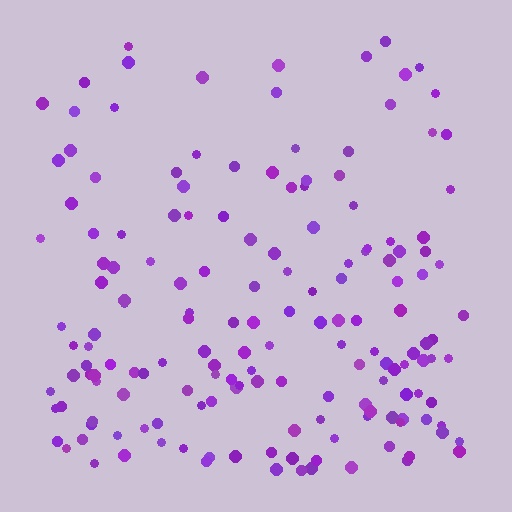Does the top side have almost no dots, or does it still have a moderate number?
Still a moderate number, just noticeably fewer than the bottom.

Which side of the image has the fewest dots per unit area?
The top.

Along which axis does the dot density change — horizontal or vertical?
Vertical.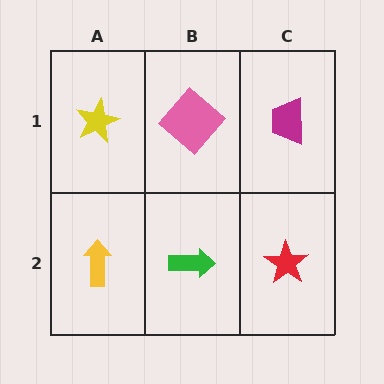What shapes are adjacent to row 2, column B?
A pink diamond (row 1, column B), a yellow arrow (row 2, column A), a red star (row 2, column C).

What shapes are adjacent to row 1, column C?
A red star (row 2, column C), a pink diamond (row 1, column B).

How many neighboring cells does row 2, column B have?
3.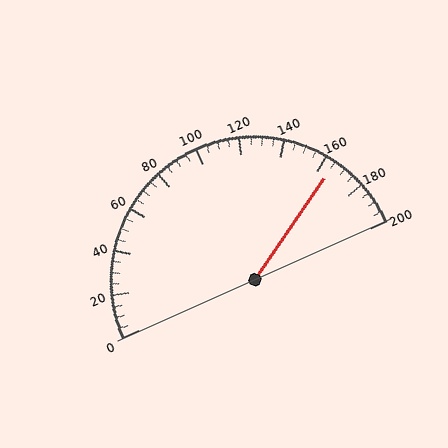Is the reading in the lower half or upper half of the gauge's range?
The reading is in the upper half of the range (0 to 200).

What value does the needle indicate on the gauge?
The needle indicates approximately 165.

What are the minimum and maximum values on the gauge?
The gauge ranges from 0 to 200.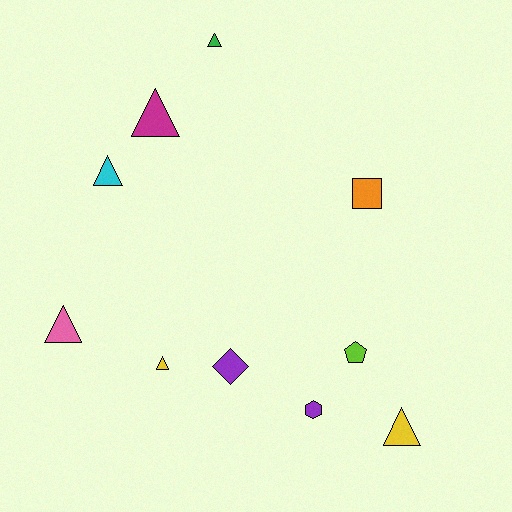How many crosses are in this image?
There are no crosses.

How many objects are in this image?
There are 10 objects.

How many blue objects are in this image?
There are no blue objects.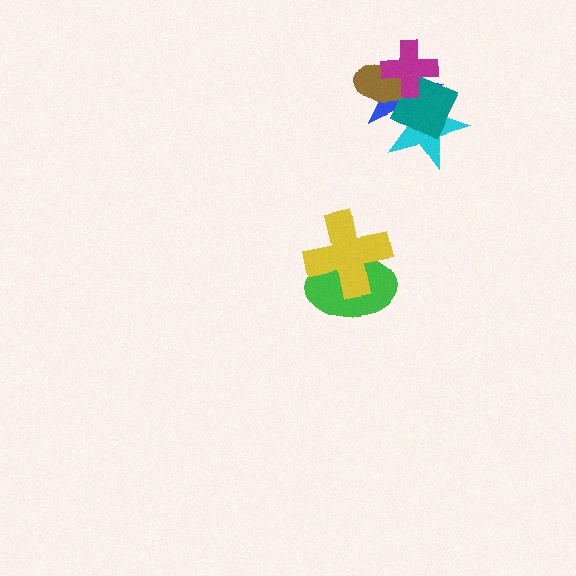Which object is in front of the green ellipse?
The yellow cross is in front of the green ellipse.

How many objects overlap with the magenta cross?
4 objects overlap with the magenta cross.